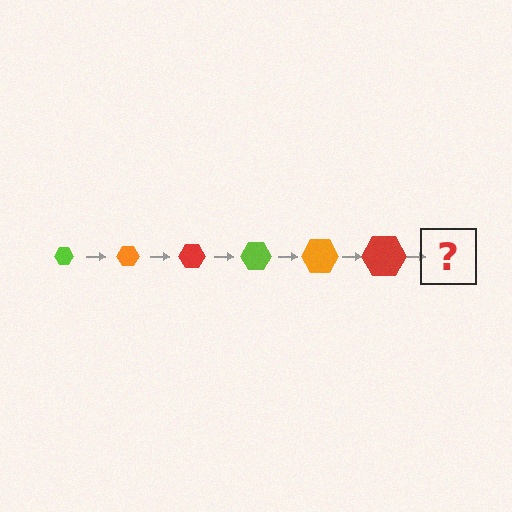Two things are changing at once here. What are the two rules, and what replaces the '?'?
The two rules are that the hexagon grows larger each step and the color cycles through lime, orange, and red. The '?' should be a lime hexagon, larger than the previous one.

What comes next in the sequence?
The next element should be a lime hexagon, larger than the previous one.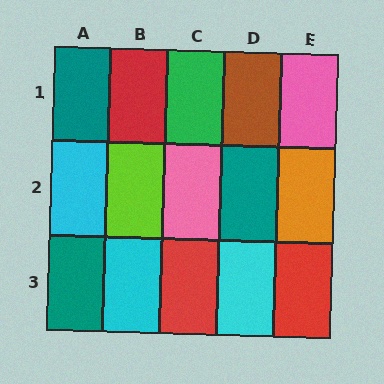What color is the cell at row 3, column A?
Teal.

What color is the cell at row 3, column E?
Red.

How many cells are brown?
1 cell is brown.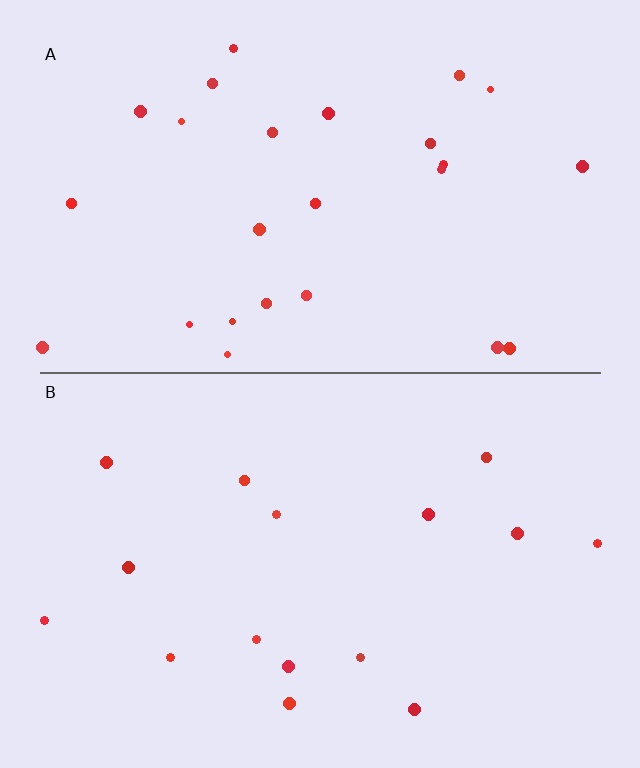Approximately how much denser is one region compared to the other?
Approximately 1.6× — region A over region B.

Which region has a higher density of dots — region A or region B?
A (the top).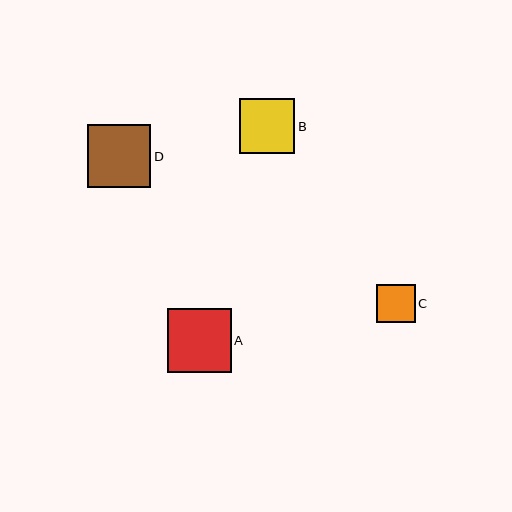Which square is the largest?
Square A is the largest with a size of approximately 64 pixels.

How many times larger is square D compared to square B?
Square D is approximately 1.1 times the size of square B.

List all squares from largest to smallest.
From largest to smallest: A, D, B, C.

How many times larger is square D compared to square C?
Square D is approximately 1.6 times the size of square C.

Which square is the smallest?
Square C is the smallest with a size of approximately 39 pixels.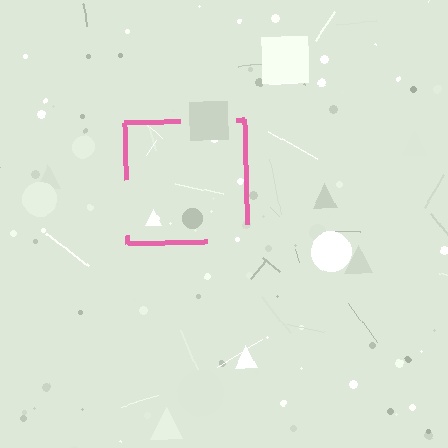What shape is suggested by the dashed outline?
The dashed outline suggests a square.